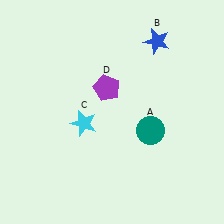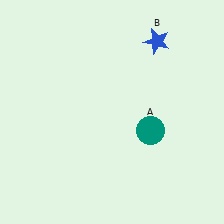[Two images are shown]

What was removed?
The cyan star (C), the purple pentagon (D) were removed in Image 2.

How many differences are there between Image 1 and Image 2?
There are 2 differences between the two images.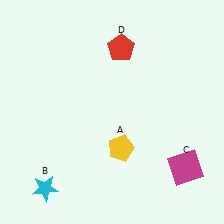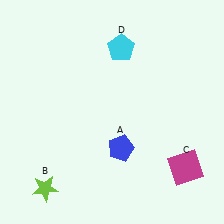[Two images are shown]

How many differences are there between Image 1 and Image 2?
There are 3 differences between the two images.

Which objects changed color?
A changed from yellow to blue. B changed from cyan to lime. D changed from red to cyan.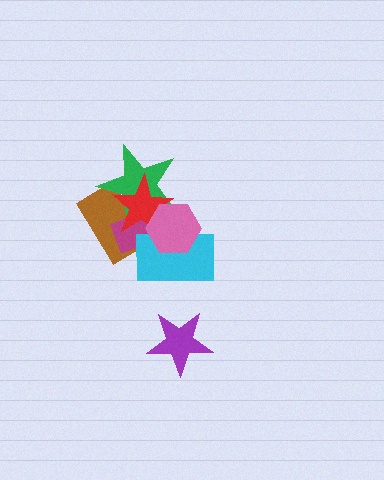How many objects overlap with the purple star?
0 objects overlap with the purple star.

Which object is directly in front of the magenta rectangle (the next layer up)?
The cyan rectangle is directly in front of the magenta rectangle.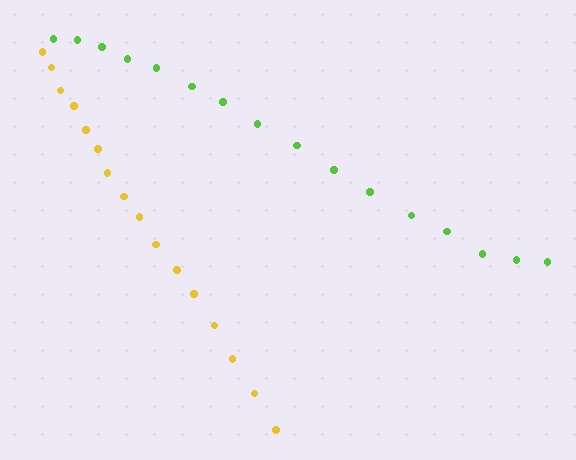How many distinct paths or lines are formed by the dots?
There are 2 distinct paths.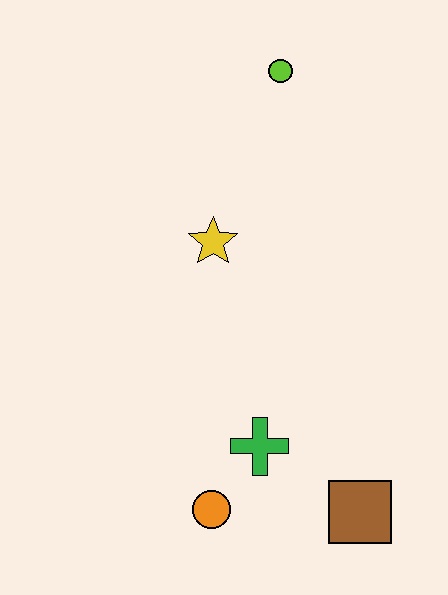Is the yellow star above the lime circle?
No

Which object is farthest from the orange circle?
The lime circle is farthest from the orange circle.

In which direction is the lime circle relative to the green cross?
The lime circle is above the green cross.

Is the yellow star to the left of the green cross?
Yes